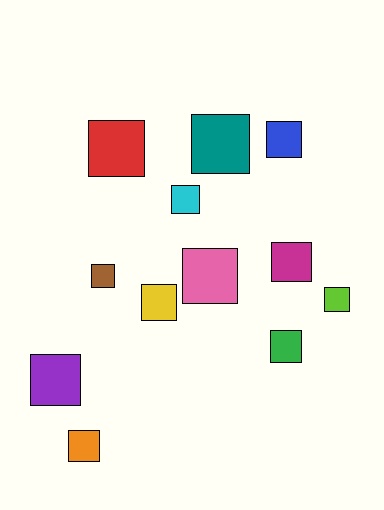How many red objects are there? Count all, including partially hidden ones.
There is 1 red object.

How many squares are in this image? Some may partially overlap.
There are 12 squares.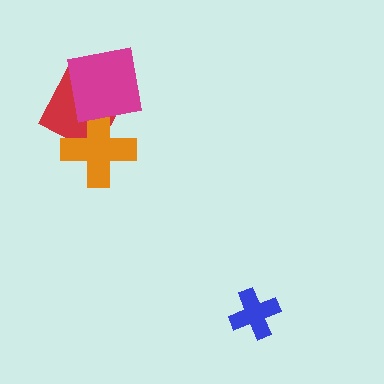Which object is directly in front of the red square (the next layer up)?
The orange cross is directly in front of the red square.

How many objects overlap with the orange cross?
2 objects overlap with the orange cross.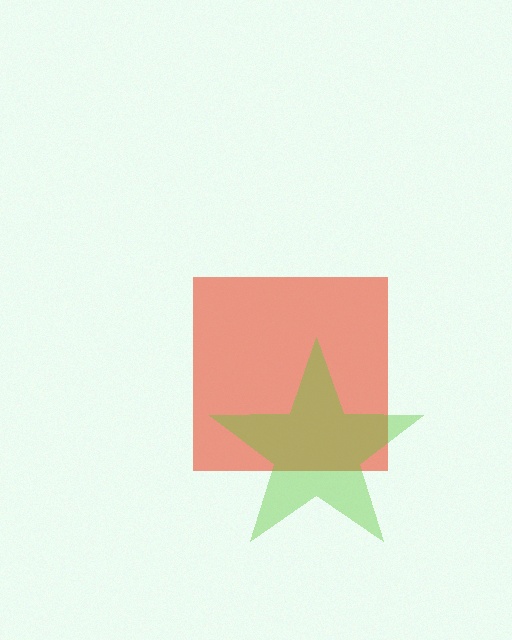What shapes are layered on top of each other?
The layered shapes are: a red square, a lime star.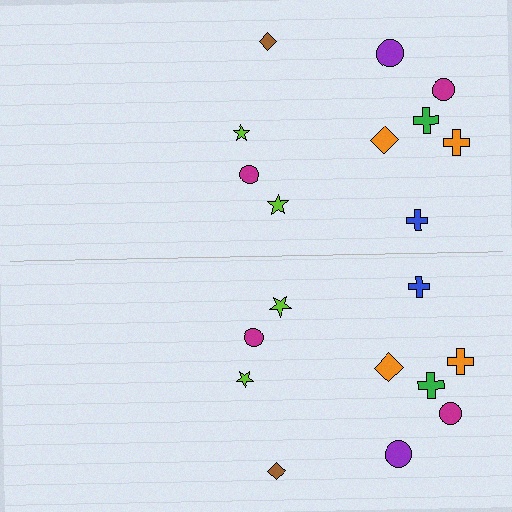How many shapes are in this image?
There are 20 shapes in this image.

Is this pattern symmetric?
Yes, this pattern has bilateral (reflection) symmetry.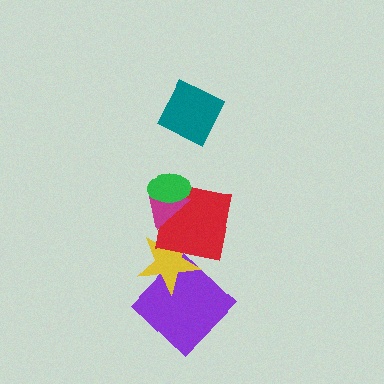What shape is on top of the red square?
The magenta triangle is on top of the red square.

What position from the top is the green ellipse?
The green ellipse is 2nd from the top.